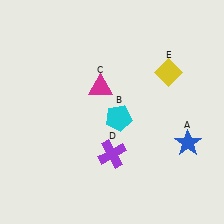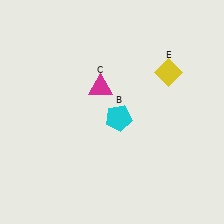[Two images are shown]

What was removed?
The blue star (A), the purple cross (D) were removed in Image 2.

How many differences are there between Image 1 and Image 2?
There are 2 differences between the two images.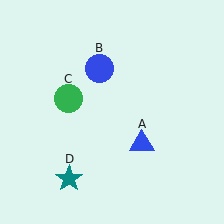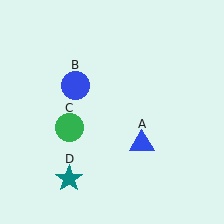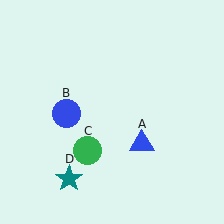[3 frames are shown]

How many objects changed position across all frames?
2 objects changed position: blue circle (object B), green circle (object C).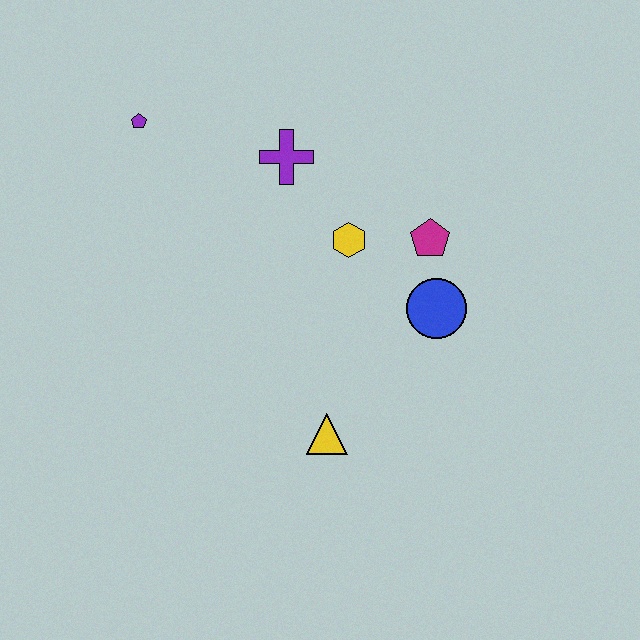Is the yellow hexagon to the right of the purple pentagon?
Yes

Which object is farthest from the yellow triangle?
The purple pentagon is farthest from the yellow triangle.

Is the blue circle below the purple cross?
Yes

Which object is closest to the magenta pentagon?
The blue circle is closest to the magenta pentagon.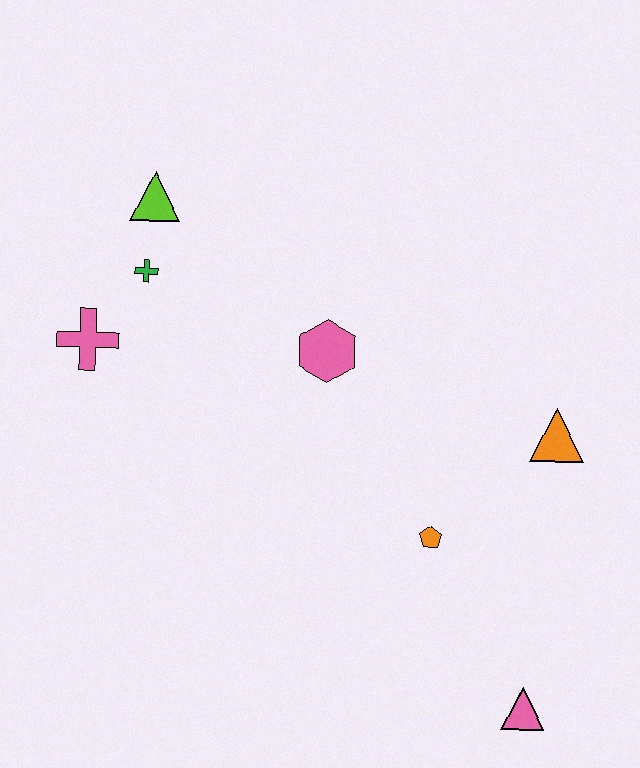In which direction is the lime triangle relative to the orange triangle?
The lime triangle is to the left of the orange triangle.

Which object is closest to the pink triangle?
The orange pentagon is closest to the pink triangle.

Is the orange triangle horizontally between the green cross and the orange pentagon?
No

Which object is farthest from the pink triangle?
The lime triangle is farthest from the pink triangle.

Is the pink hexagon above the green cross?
No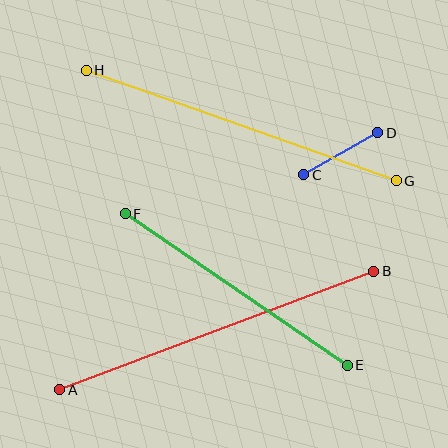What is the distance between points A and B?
The distance is approximately 336 pixels.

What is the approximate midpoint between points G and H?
The midpoint is at approximately (241, 125) pixels.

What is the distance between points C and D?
The distance is approximately 85 pixels.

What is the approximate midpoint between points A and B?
The midpoint is at approximately (217, 331) pixels.